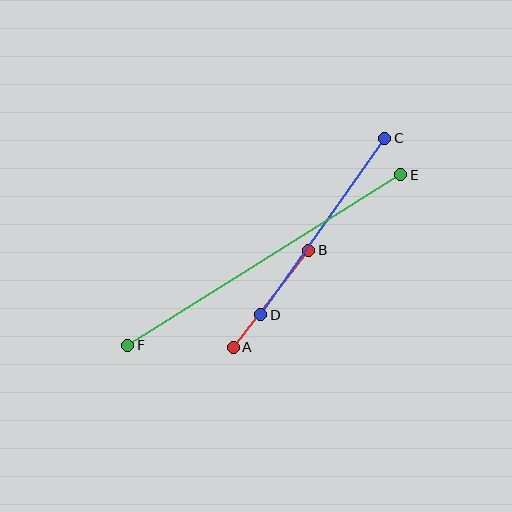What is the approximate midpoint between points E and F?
The midpoint is at approximately (264, 260) pixels.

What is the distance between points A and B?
The distance is approximately 123 pixels.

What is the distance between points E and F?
The distance is approximately 322 pixels.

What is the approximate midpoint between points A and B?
The midpoint is at approximately (271, 299) pixels.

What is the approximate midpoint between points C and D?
The midpoint is at approximately (323, 227) pixels.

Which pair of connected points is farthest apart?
Points E and F are farthest apart.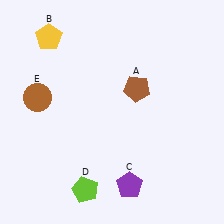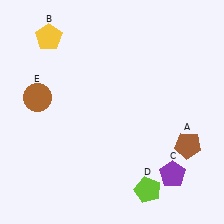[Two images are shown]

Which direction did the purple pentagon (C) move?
The purple pentagon (C) moved right.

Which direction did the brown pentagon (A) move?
The brown pentagon (A) moved down.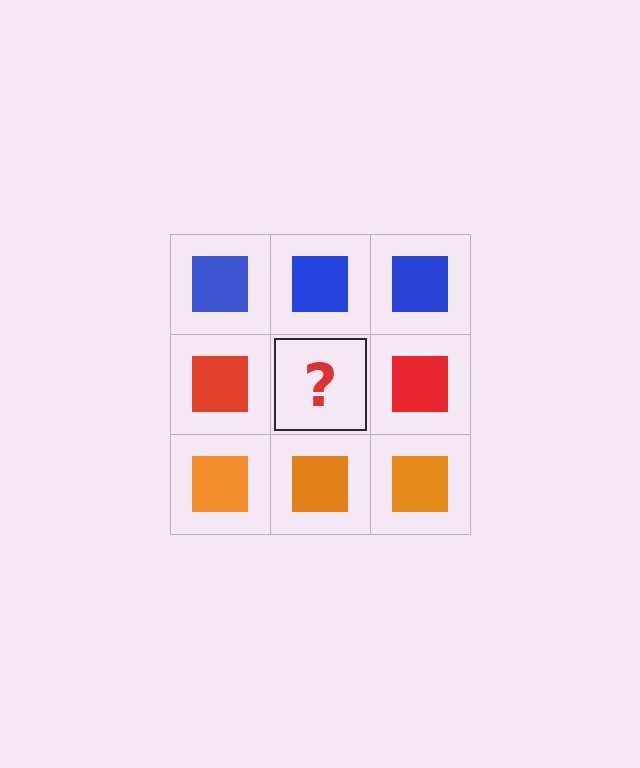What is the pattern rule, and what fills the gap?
The rule is that each row has a consistent color. The gap should be filled with a red square.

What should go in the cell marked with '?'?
The missing cell should contain a red square.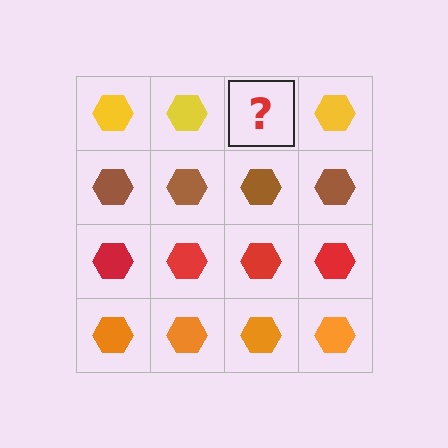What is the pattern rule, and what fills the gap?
The rule is that each row has a consistent color. The gap should be filled with a yellow hexagon.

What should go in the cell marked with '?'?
The missing cell should contain a yellow hexagon.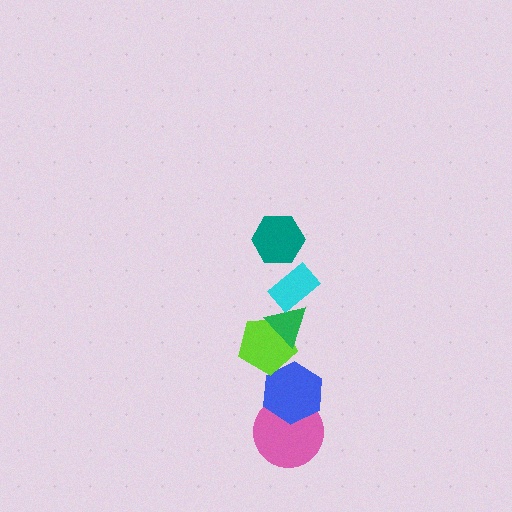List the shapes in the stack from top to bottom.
From top to bottom: the teal hexagon, the cyan rectangle, the green triangle, the lime pentagon, the blue hexagon, the pink circle.